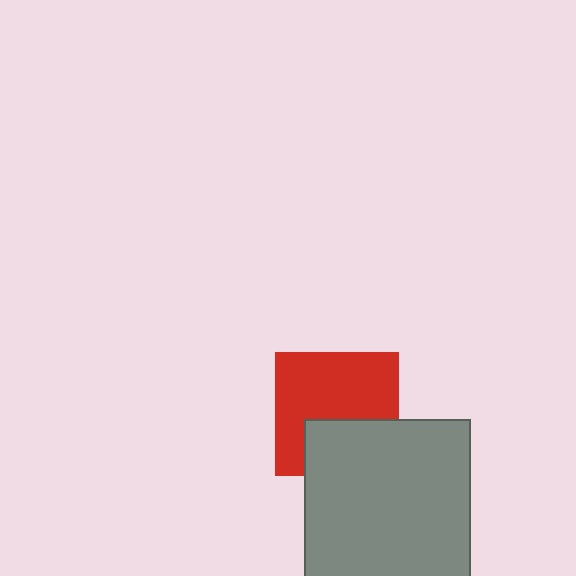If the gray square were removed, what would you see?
You would see the complete red square.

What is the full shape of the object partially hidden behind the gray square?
The partially hidden object is a red square.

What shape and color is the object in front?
The object in front is a gray square.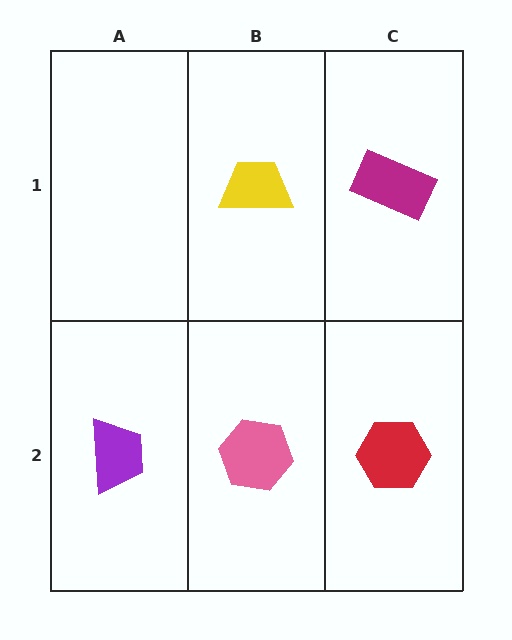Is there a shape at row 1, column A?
No, that cell is empty.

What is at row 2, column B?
A pink hexagon.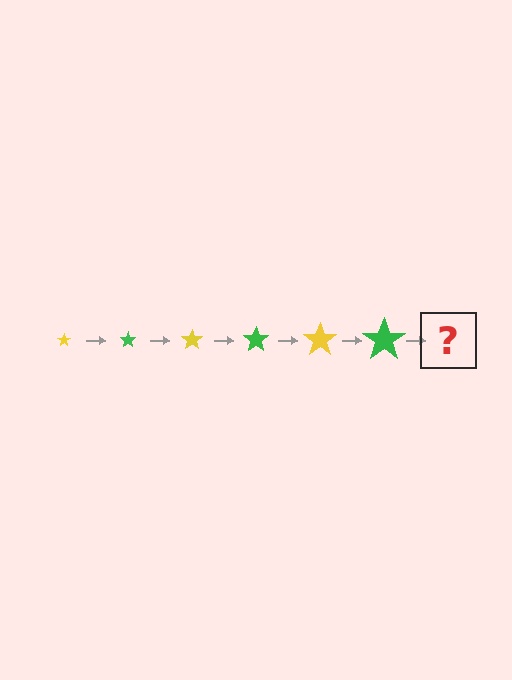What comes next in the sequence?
The next element should be a yellow star, larger than the previous one.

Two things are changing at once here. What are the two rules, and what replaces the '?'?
The two rules are that the star grows larger each step and the color cycles through yellow and green. The '?' should be a yellow star, larger than the previous one.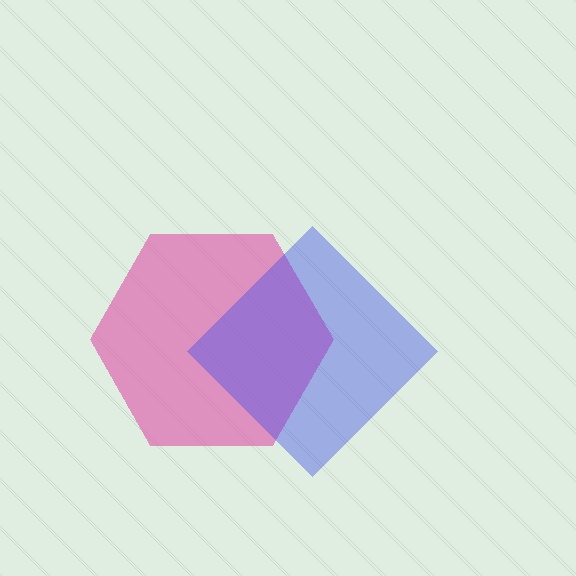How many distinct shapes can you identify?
There are 2 distinct shapes: a pink hexagon, a blue diamond.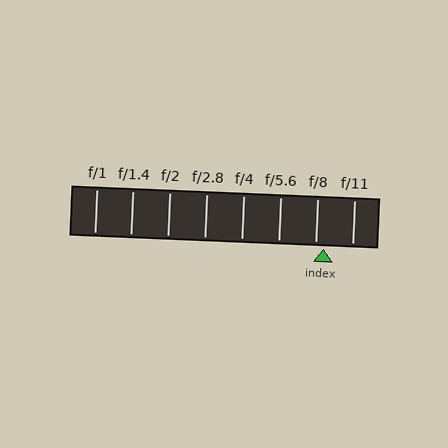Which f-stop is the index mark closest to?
The index mark is closest to f/8.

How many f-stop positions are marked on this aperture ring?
There are 8 f-stop positions marked.